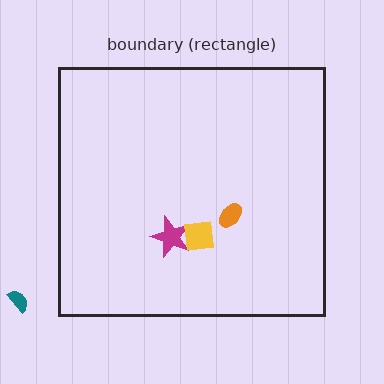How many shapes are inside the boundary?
3 inside, 1 outside.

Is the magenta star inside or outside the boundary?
Inside.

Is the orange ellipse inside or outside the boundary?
Inside.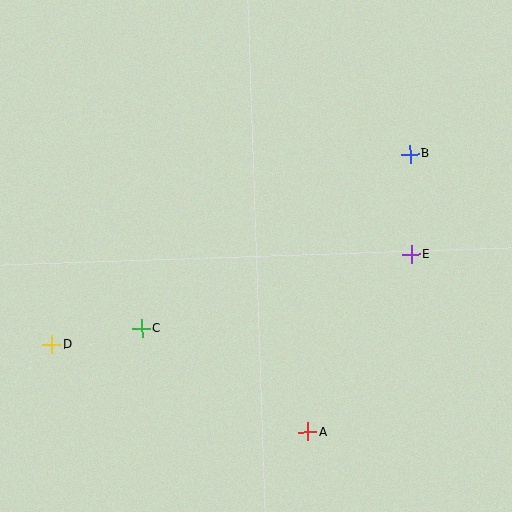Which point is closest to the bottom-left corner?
Point D is closest to the bottom-left corner.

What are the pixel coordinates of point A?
Point A is at (308, 432).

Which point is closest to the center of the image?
Point C at (142, 328) is closest to the center.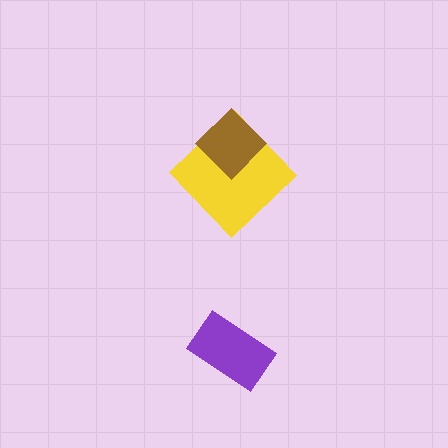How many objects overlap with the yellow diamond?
1 object overlaps with the yellow diamond.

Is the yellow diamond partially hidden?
Yes, it is partially covered by another shape.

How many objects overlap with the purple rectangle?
0 objects overlap with the purple rectangle.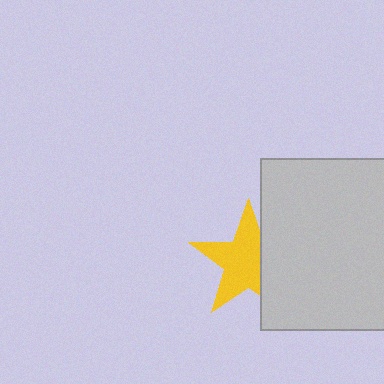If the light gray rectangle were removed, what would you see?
You would see the complete yellow star.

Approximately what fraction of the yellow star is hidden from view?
Roughly 32% of the yellow star is hidden behind the light gray rectangle.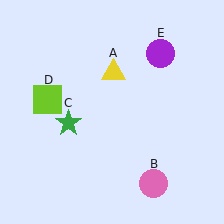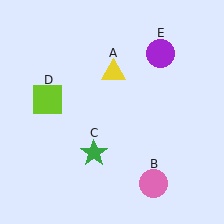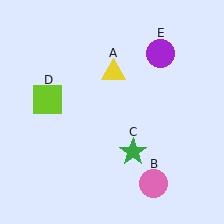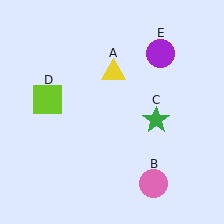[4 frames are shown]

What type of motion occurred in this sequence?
The green star (object C) rotated counterclockwise around the center of the scene.